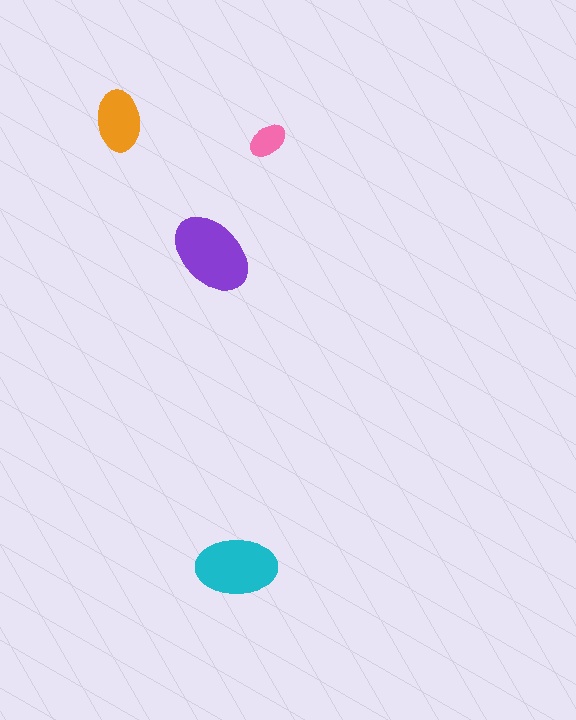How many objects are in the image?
There are 4 objects in the image.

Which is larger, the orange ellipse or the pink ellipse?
The orange one.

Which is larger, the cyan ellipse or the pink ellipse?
The cyan one.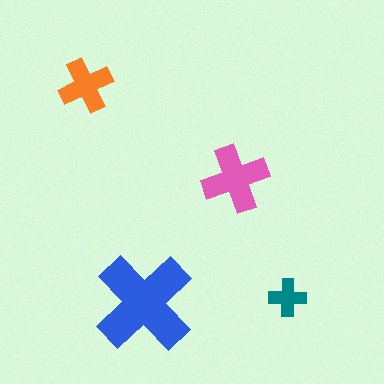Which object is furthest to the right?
The teal cross is rightmost.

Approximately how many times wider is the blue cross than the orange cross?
About 2 times wider.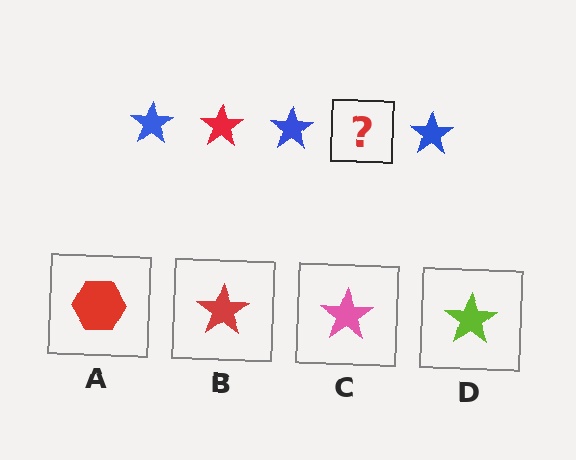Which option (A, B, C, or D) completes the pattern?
B.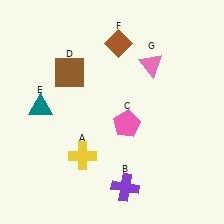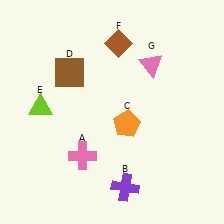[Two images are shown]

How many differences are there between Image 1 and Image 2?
There are 3 differences between the two images.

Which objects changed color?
A changed from yellow to pink. C changed from pink to orange. E changed from teal to lime.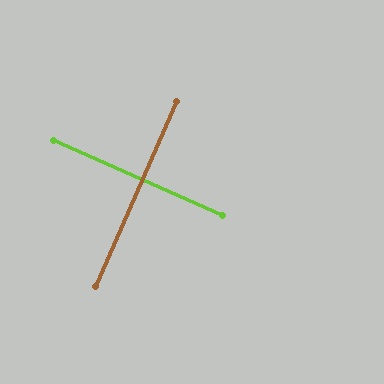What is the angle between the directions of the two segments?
Approximately 90 degrees.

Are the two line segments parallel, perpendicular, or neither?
Perpendicular — they meet at approximately 90°.